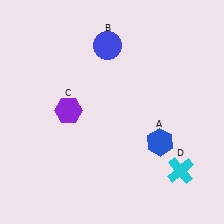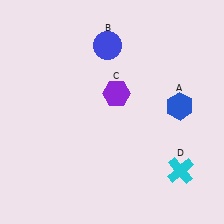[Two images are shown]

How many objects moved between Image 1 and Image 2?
2 objects moved between the two images.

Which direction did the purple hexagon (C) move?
The purple hexagon (C) moved right.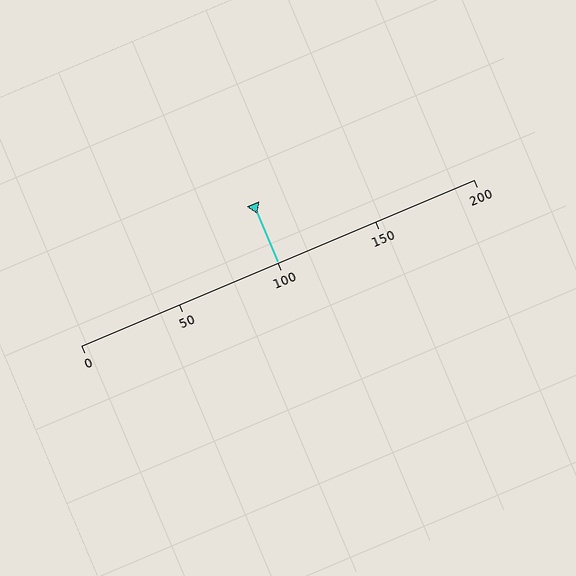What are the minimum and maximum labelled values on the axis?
The axis runs from 0 to 200.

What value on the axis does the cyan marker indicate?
The marker indicates approximately 100.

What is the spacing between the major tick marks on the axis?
The major ticks are spaced 50 apart.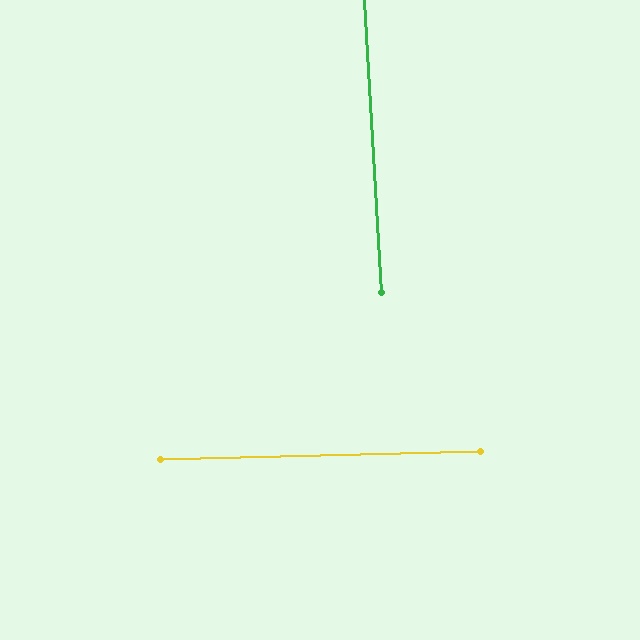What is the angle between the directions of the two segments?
Approximately 88 degrees.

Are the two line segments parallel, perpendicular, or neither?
Perpendicular — they meet at approximately 88°.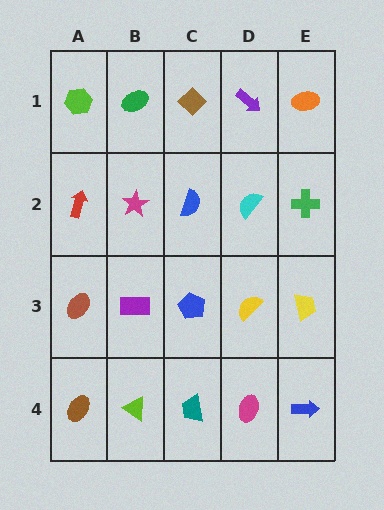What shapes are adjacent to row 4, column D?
A yellow semicircle (row 3, column D), a teal trapezoid (row 4, column C), a blue arrow (row 4, column E).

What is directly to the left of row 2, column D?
A blue semicircle.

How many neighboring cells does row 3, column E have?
3.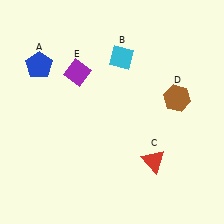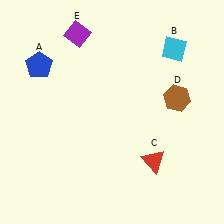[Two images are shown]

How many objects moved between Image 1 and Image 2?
2 objects moved between the two images.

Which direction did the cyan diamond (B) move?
The cyan diamond (B) moved right.